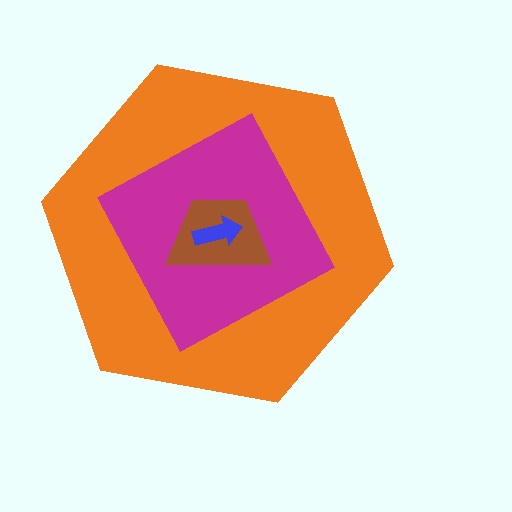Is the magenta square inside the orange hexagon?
Yes.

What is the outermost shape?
The orange hexagon.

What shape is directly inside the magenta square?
The brown trapezoid.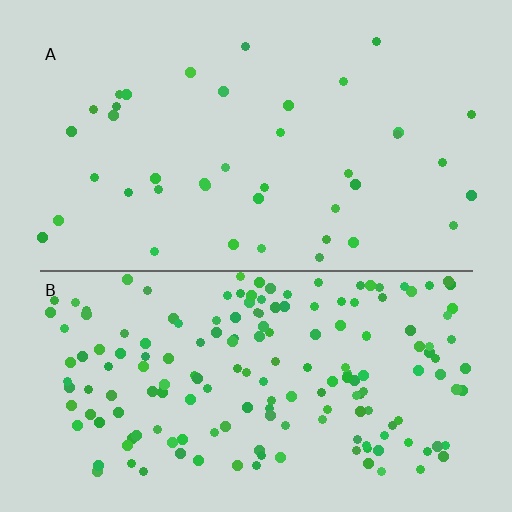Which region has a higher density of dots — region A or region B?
B (the bottom).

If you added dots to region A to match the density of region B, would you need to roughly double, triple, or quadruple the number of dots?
Approximately quadruple.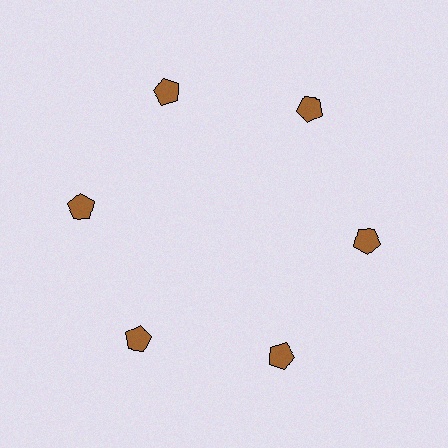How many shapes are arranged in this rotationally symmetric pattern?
There are 6 shapes, arranged in 6 groups of 1.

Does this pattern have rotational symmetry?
Yes, this pattern has 6-fold rotational symmetry. It looks the same after rotating 60 degrees around the center.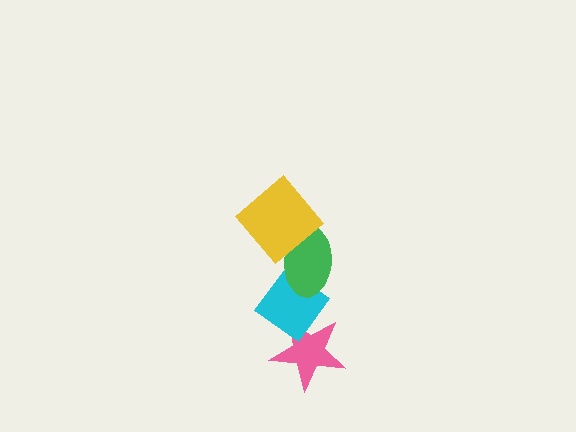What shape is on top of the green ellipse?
The yellow diamond is on top of the green ellipse.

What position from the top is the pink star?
The pink star is 4th from the top.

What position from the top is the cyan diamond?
The cyan diamond is 3rd from the top.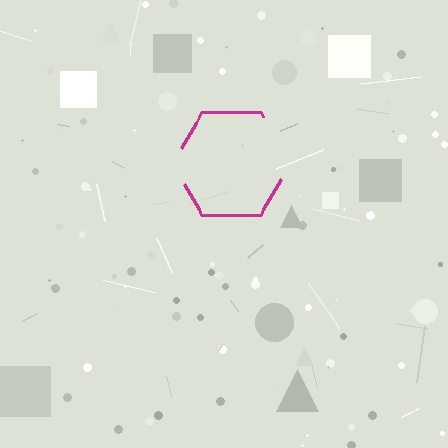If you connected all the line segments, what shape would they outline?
They would outline a hexagon.